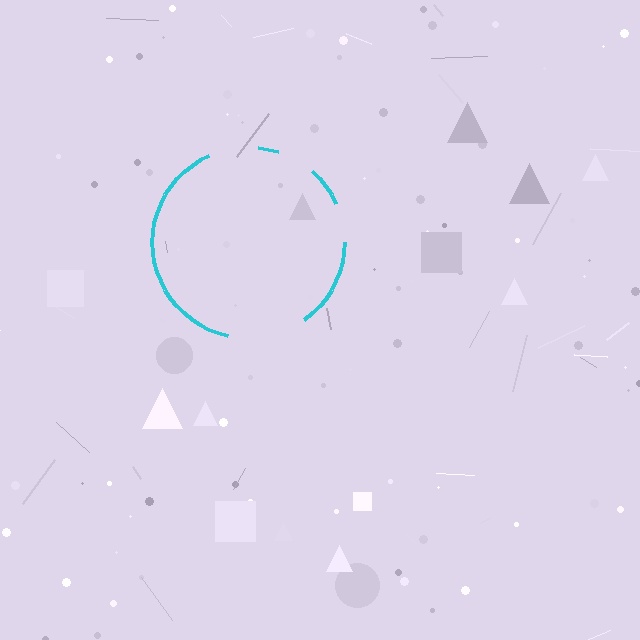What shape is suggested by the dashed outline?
The dashed outline suggests a circle.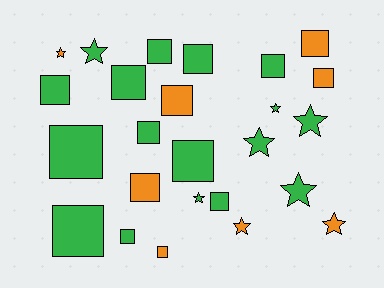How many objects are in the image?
There are 25 objects.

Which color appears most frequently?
Green, with 17 objects.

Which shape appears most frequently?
Square, with 16 objects.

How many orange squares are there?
There are 5 orange squares.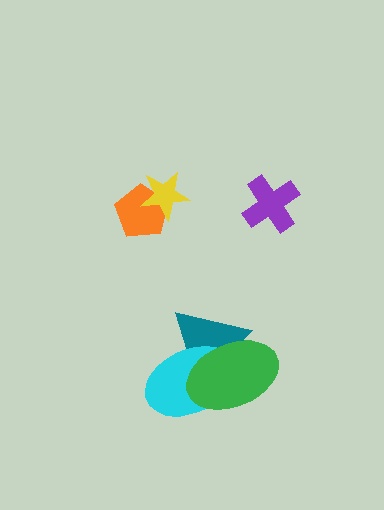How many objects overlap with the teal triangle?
2 objects overlap with the teal triangle.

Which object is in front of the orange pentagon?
The yellow star is in front of the orange pentagon.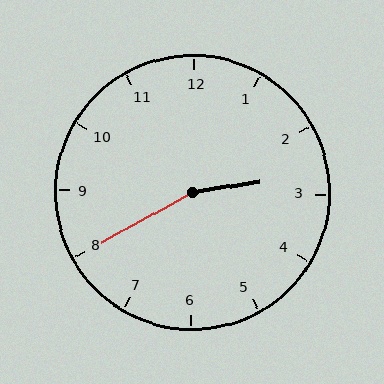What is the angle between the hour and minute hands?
Approximately 160 degrees.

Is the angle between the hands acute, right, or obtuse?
It is obtuse.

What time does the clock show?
2:40.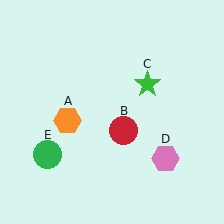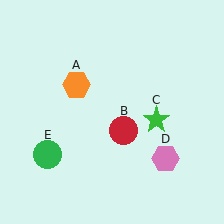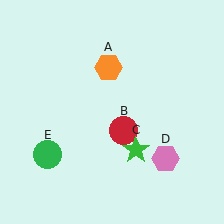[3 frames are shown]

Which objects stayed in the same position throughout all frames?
Red circle (object B) and pink hexagon (object D) and green circle (object E) remained stationary.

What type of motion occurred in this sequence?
The orange hexagon (object A), green star (object C) rotated clockwise around the center of the scene.